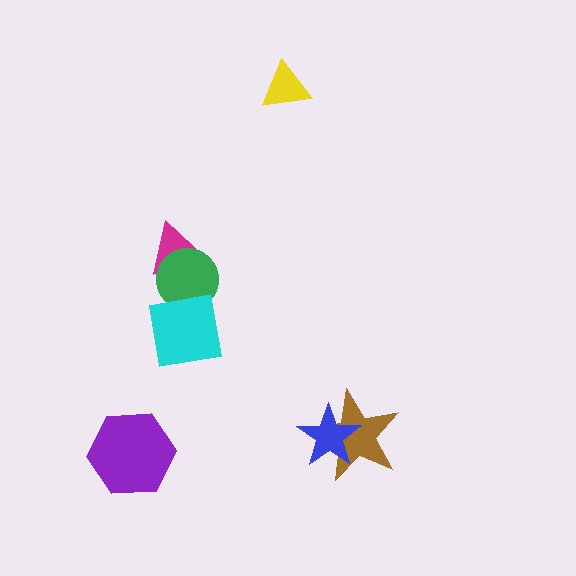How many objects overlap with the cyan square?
1 object overlaps with the cyan square.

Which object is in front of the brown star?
The blue star is in front of the brown star.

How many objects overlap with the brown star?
1 object overlaps with the brown star.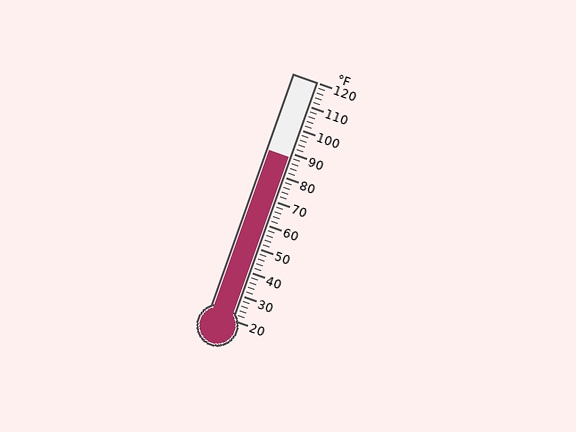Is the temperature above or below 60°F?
The temperature is above 60°F.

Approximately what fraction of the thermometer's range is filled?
The thermometer is filled to approximately 70% of its range.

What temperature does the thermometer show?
The thermometer shows approximately 88°F.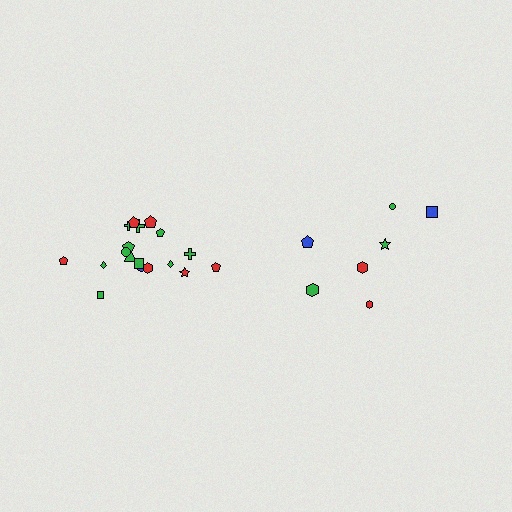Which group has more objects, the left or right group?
The left group.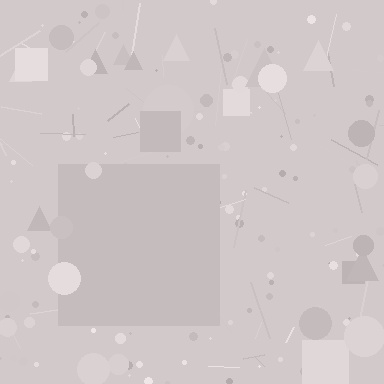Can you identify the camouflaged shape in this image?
The camouflaged shape is a square.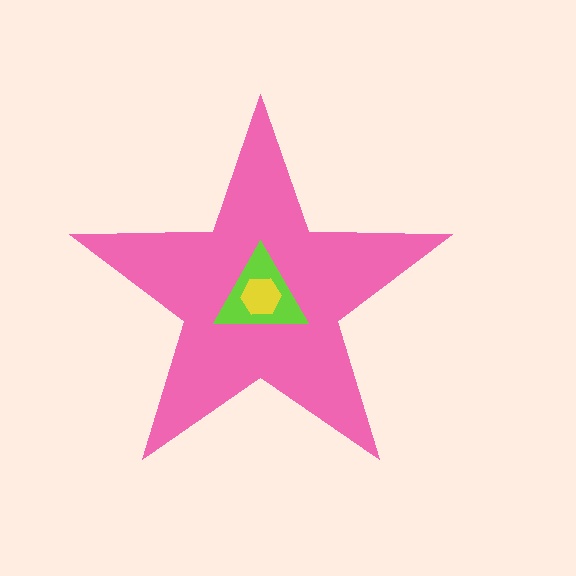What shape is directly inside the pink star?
The lime triangle.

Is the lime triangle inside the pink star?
Yes.